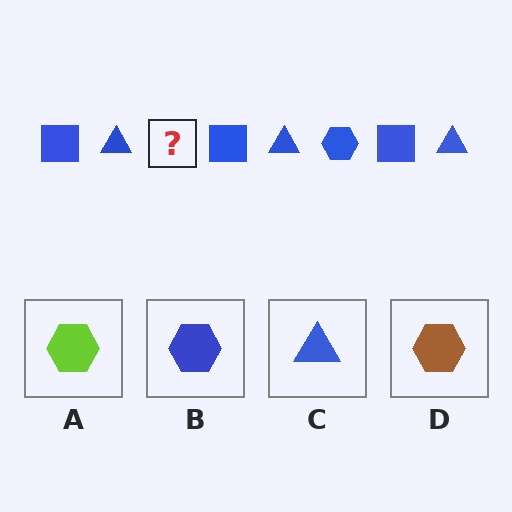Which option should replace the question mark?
Option B.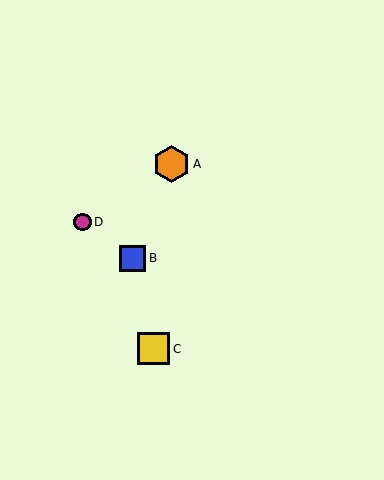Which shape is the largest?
The orange hexagon (labeled A) is the largest.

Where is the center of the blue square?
The center of the blue square is at (133, 258).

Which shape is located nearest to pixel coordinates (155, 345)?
The yellow square (labeled C) at (154, 349) is nearest to that location.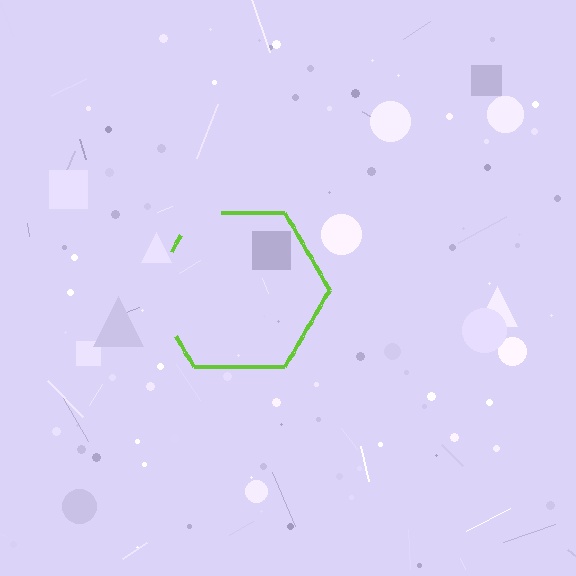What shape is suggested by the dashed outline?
The dashed outline suggests a hexagon.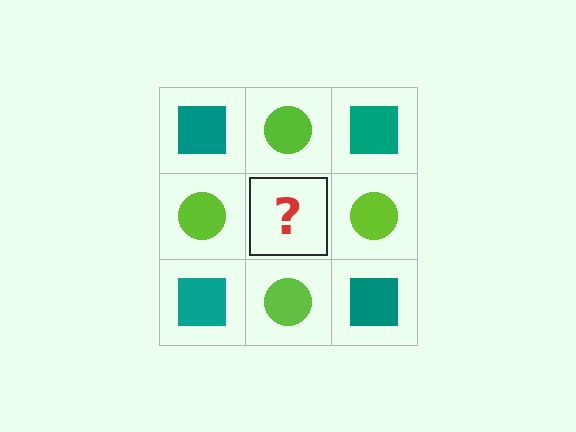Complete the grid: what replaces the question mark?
The question mark should be replaced with a teal square.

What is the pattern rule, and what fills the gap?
The rule is that it alternates teal square and lime circle in a checkerboard pattern. The gap should be filled with a teal square.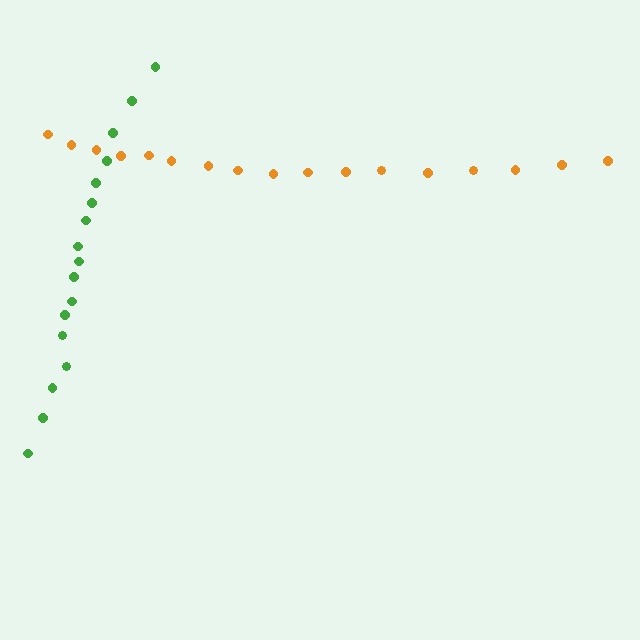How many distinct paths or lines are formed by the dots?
There are 2 distinct paths.